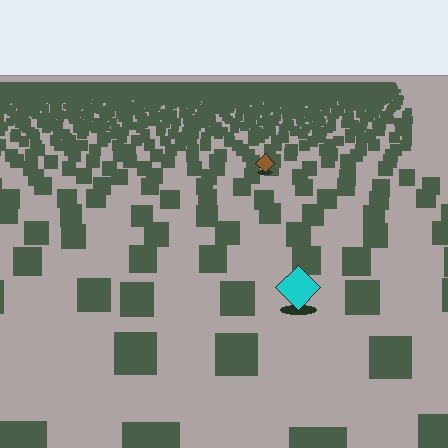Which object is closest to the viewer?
The cyan diamond is closest. The texture marks near it are larger and more spread out.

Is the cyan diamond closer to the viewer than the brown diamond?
Yes. The cyan diamond is closer — you can tell from the texture gradient: the ground texture is coarser near it.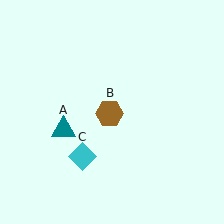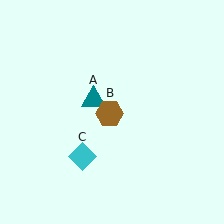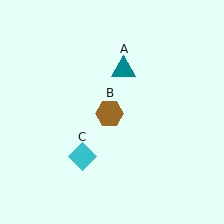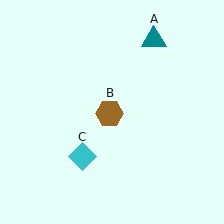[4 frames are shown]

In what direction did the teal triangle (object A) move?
The teal triangle (object A) moved up and to the right.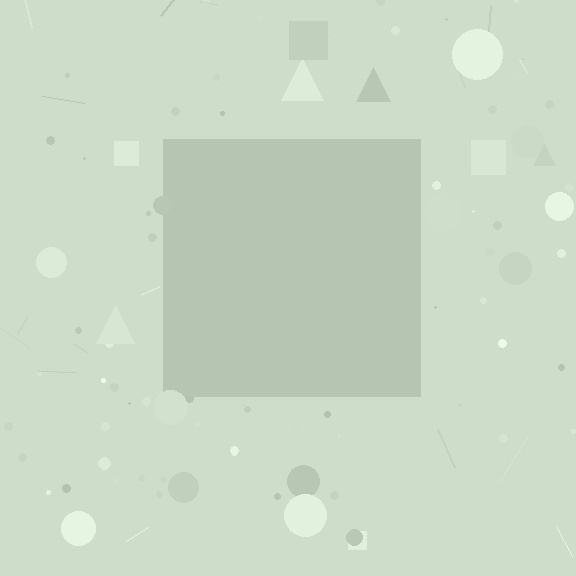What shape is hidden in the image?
A square is hidden in the image.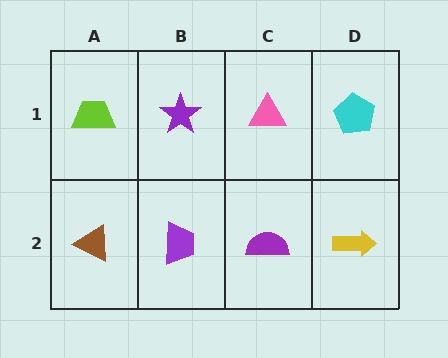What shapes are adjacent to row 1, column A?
A brown triangle (row 2, column A), a purple star (row 1, column B).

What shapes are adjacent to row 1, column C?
A purple semicircle (row 2, column C), a purple star (row 1, column B), a cyan pentagon (row 1, column D).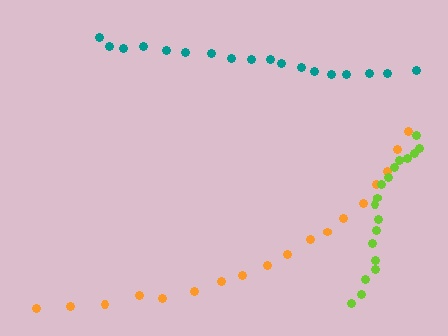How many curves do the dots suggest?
There are 3 distinct paths.